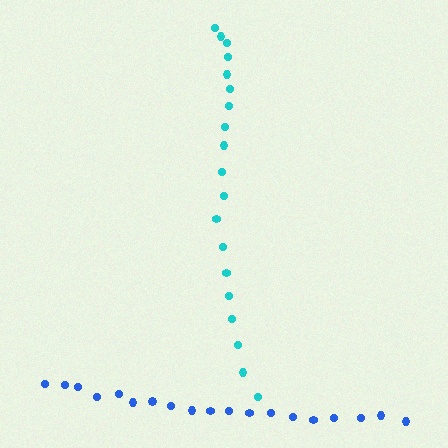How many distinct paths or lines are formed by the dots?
There are 2 distinct paths.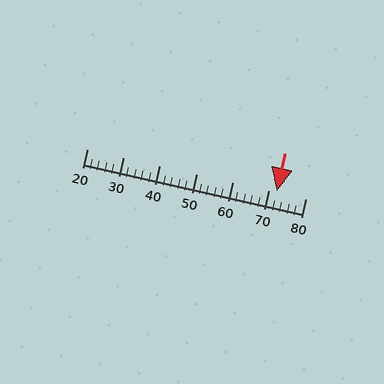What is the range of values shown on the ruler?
The ruler shows values from 20 to 80.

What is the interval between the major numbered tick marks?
The major tick marks are spaced 10 units apart.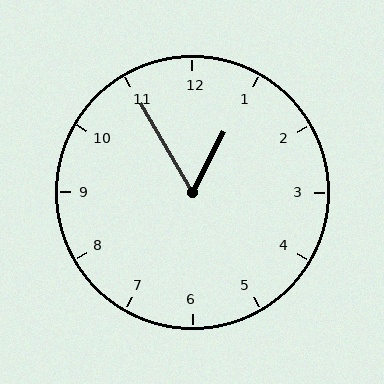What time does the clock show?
12:55.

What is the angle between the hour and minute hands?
Approximately 58 degrees.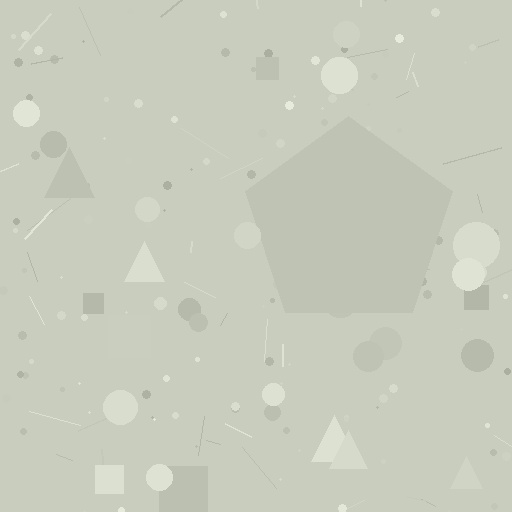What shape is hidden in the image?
A pentagon is hidden in the image.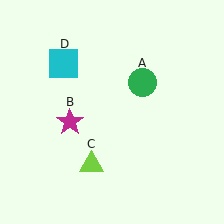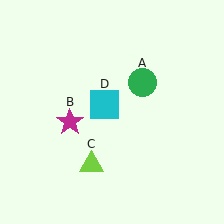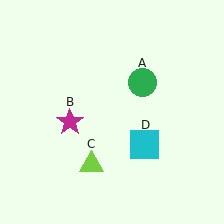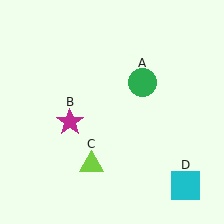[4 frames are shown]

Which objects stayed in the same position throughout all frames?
Green circle (object A) and magenta star (object B) and lime triangle (object C) remained stationary.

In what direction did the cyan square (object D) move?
The cyan square (object D) moved down and to the right.